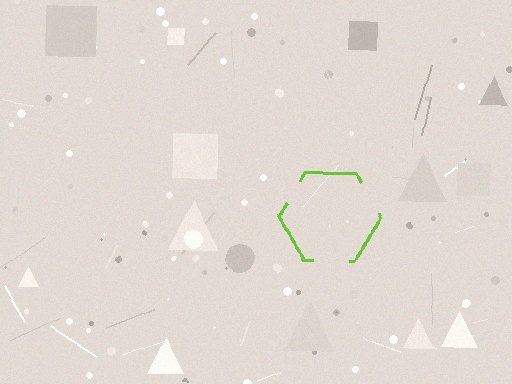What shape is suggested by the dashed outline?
The dashed outline suggests a hexagon.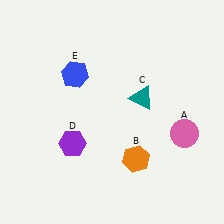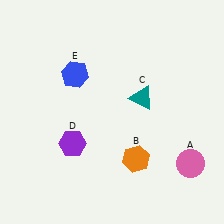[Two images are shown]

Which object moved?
The pink circle (A) moved down.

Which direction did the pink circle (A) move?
The pink circle (A) moved down.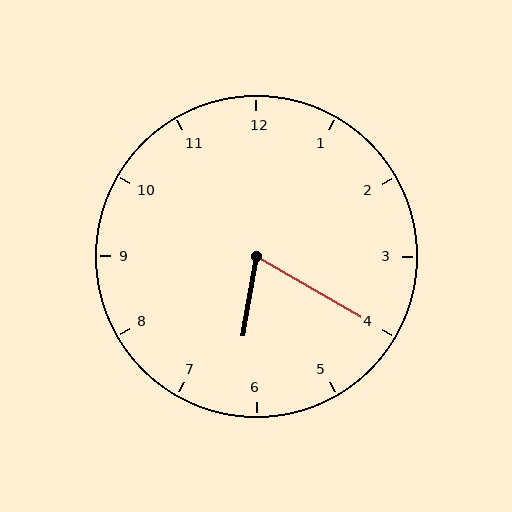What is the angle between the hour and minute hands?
Approximately 70 degrees.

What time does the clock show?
6:20.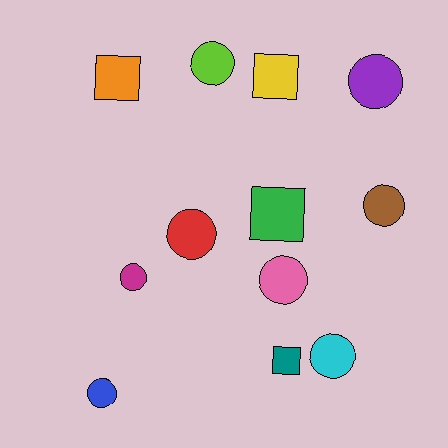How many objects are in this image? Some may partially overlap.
There are 12 objects.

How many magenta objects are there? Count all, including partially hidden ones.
There is 1 magenta object.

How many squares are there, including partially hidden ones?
There are 4 squares.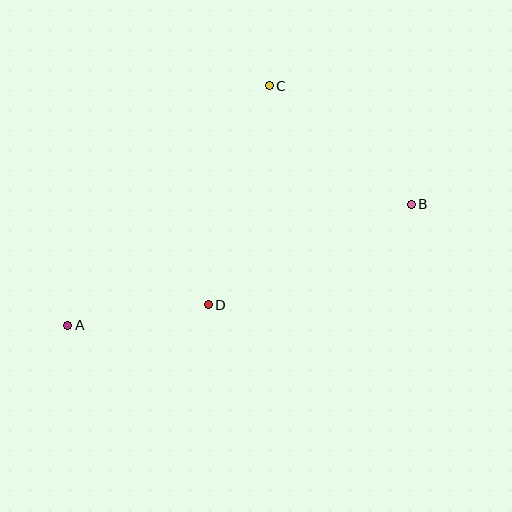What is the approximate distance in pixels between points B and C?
The distance between B and C is approximately 185 pixels.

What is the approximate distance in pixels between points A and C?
The distance between A and C is approximately 313 pixels.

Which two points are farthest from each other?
Points A and B are farthest from each other.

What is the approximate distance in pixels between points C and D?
The distance between C and D is approximately 227 pixels.